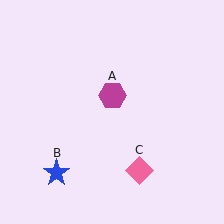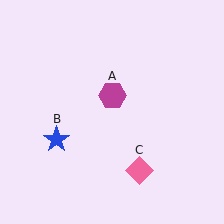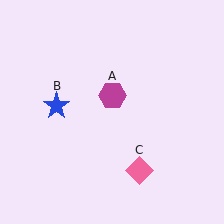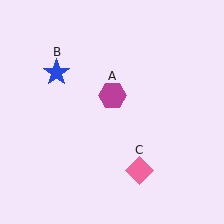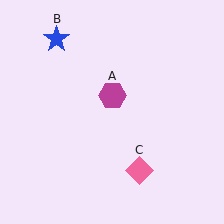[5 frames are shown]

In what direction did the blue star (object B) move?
The blue star (object B) moved up.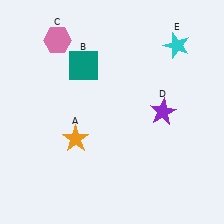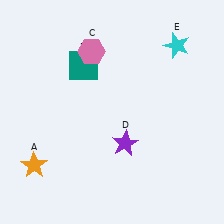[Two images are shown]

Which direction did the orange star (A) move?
The orange star (A) moved left.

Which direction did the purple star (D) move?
The purple star (D) moved left.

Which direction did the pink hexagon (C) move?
The pink hexagon (C) moved right.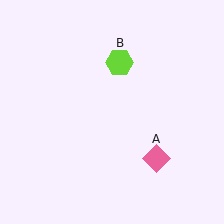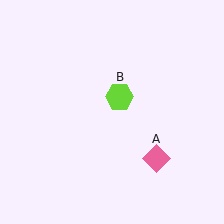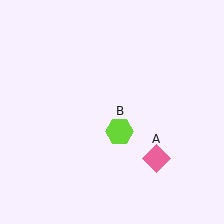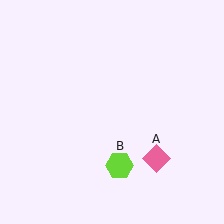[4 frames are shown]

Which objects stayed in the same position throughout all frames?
Pink diamond (object A) remained stationary.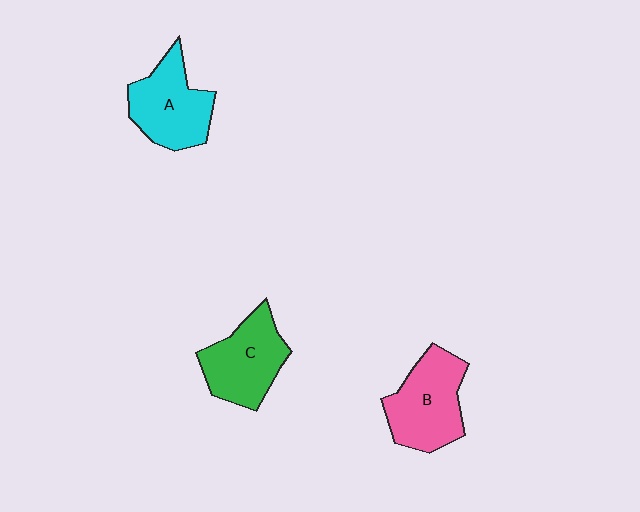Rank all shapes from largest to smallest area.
From largest to smallest: B (pink), A (cyan), C (green).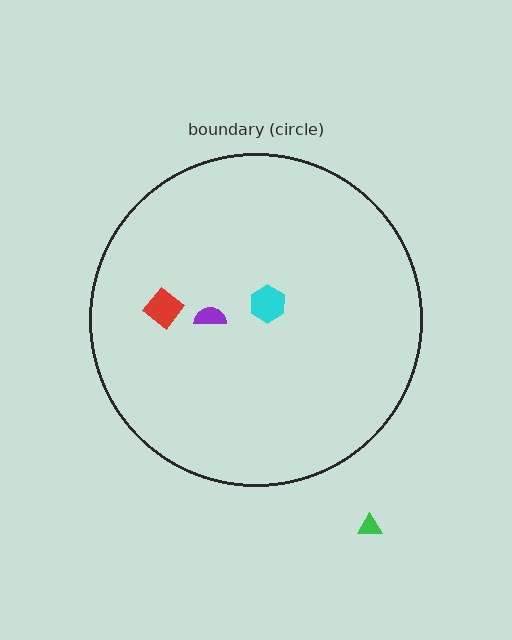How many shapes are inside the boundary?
3 inside, 1 outside.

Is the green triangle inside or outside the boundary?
Outside.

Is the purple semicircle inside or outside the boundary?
Inside.